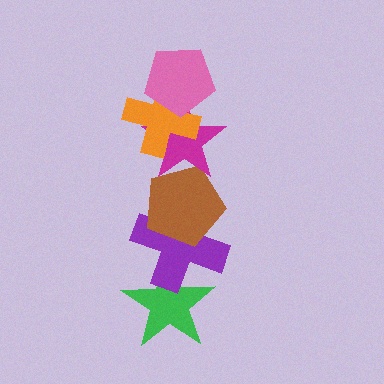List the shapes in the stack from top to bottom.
From top to bottom: the pink pentagon, the orange cross, the magenta star, the brown pentagon, the purple cross, the green star.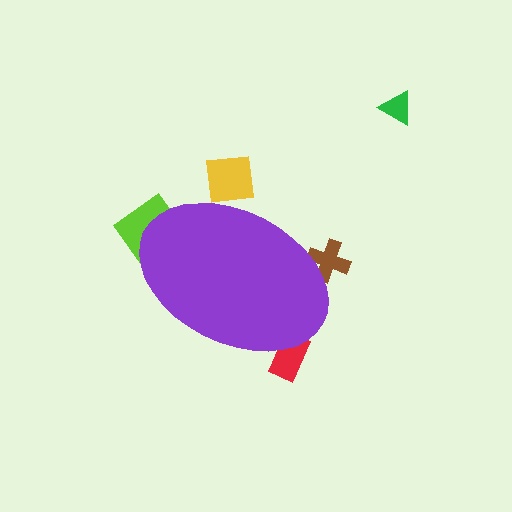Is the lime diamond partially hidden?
Yes, the lime diamond is partially hidden behind the purple ellipse.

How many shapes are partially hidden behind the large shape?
4 shapes are partially hidden.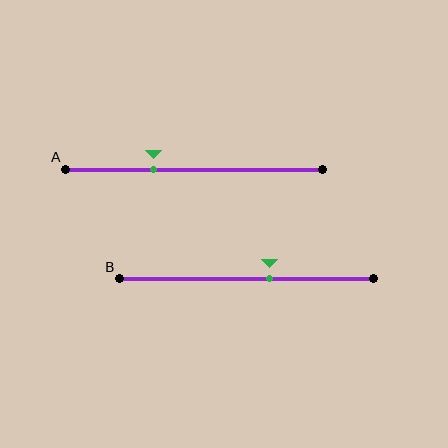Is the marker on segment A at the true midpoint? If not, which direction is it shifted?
No, the marker on segment A is shifted to the left by about 16% of the segment length.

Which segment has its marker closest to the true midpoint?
Segment B has its marker closest to the true midpoint.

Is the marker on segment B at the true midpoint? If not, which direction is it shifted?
No, the marker on segment B is shifted to the right by about 9% of the segment length.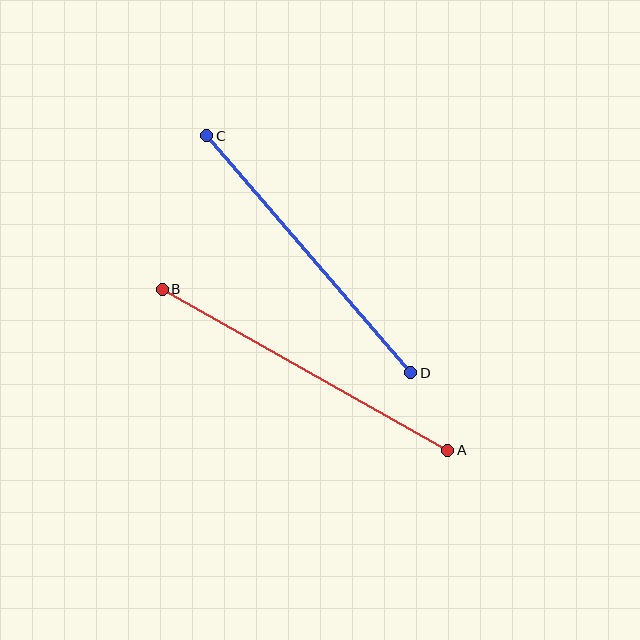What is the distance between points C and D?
The distance is approximately 313 pixels.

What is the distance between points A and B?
The distance is approximately 327 pixels.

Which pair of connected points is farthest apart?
Points A and B are farthest apart.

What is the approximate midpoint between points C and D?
The midpoint is at approximately (309, 254) pixels.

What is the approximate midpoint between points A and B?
The midpoint is at approximately (305, 370) pixels.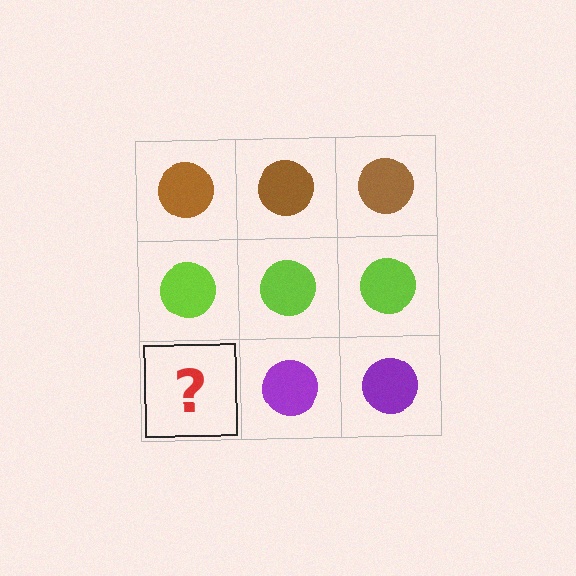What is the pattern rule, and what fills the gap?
The rule is that each row has a consistent color. The gap should be filled with a purple circle.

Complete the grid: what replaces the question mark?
The question mark should be replaced with a purple circle.